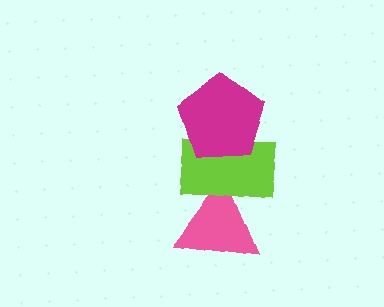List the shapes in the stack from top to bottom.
From top to bottom: the magenta pentagon, the lime rectangle, the pink triangle.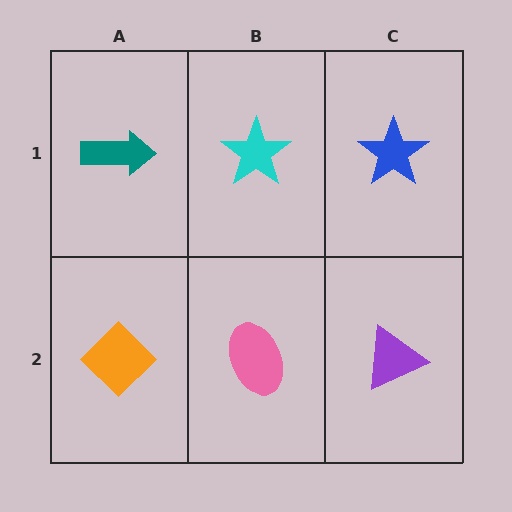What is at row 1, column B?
A cyan star.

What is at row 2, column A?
An orange diamond.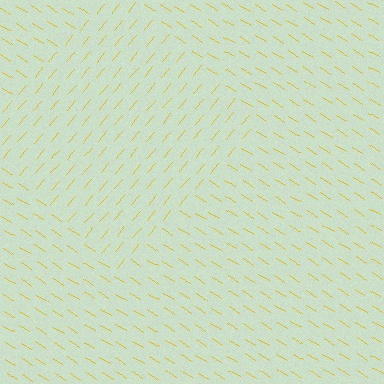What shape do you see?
I see a diamond.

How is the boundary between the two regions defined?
The boundary is defined purely by a change in line orientation (approximately 81 degrees difference). All lines are the same color and thickness.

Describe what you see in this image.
The image is filled with small yellow line segments. A diamond region in the image has lines oriented differently from the surrounding lines, creating a visible texture boundary.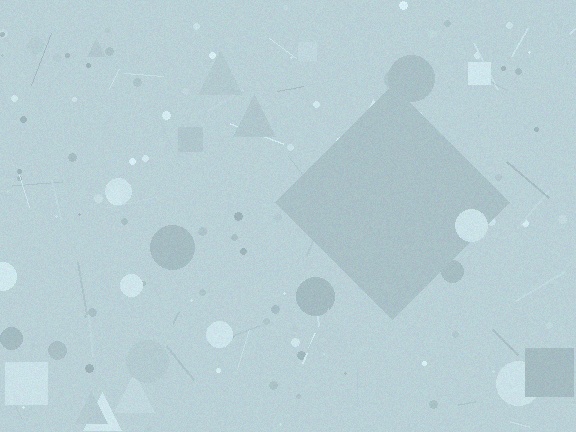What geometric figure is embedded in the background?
A diamond is embedded in the background.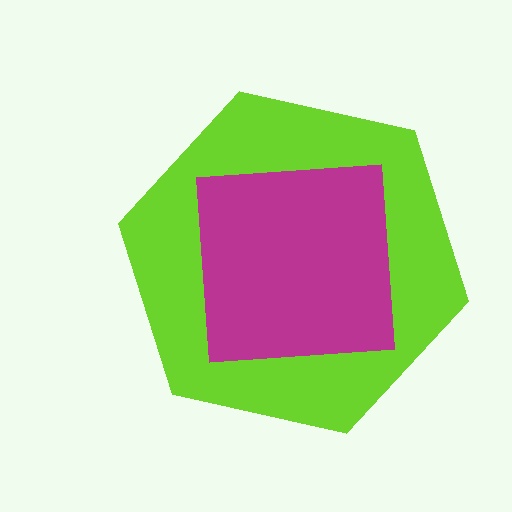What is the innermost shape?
The magenta square.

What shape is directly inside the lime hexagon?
The magenta square.